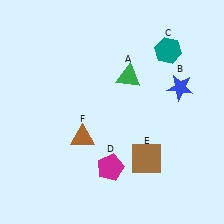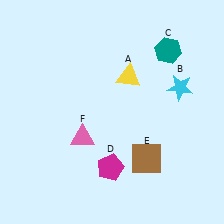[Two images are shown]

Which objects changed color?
A changed from green to yellow. B changed from blue to cyan. F changed from brown to pink.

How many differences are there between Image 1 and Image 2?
There are 3 differences between the two images.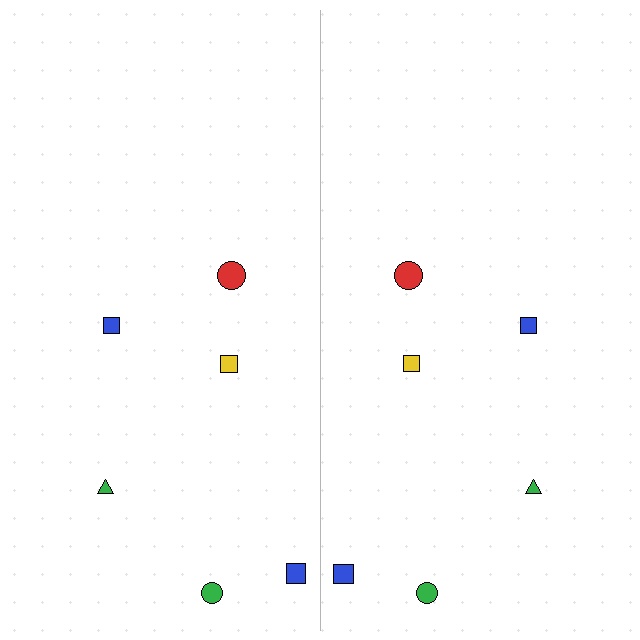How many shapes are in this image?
There are 12 shapes in this image.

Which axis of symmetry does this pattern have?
The pattern has a vertical axis of symmetry running through the center of the image.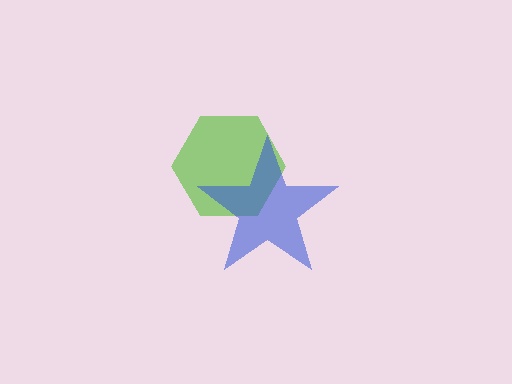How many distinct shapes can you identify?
There are 2 distinct shapes: a lime hexagon, a blue star.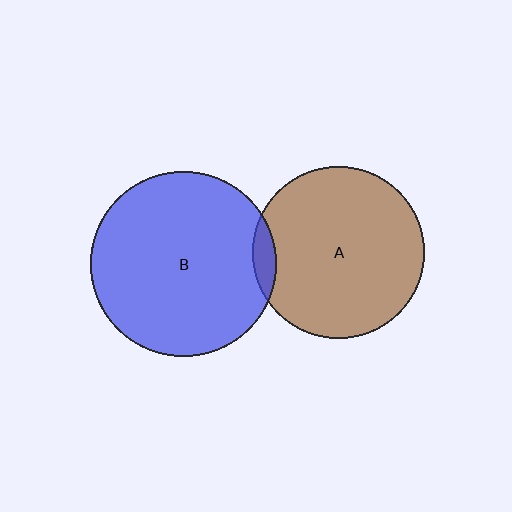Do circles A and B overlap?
Yes.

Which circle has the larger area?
Circle B (blue).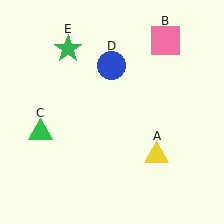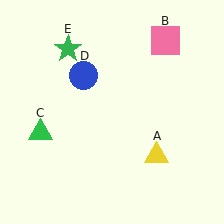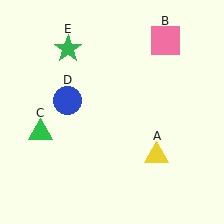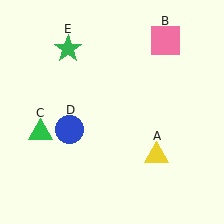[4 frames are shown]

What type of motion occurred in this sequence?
The blue circle (object D) rotated counterclockwise around the center of the scene.